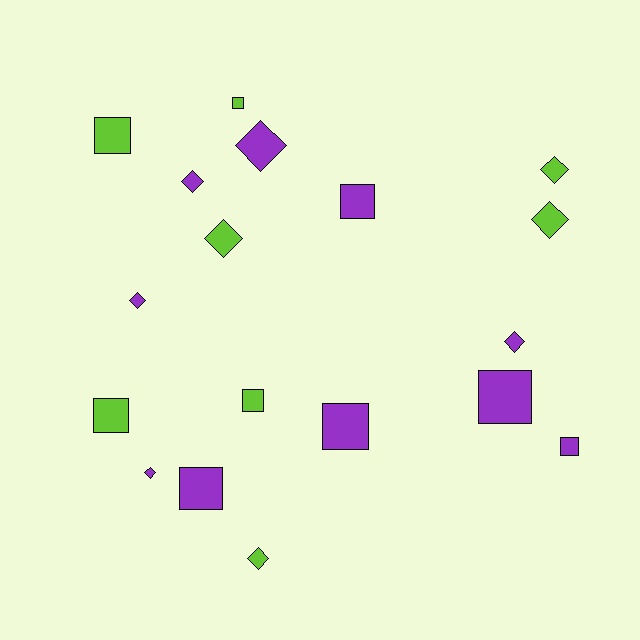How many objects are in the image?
There are 18 objects.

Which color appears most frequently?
Purple, with 10 objects.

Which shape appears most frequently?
Diamond, with 9 objects.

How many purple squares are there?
There are 5 purple squares.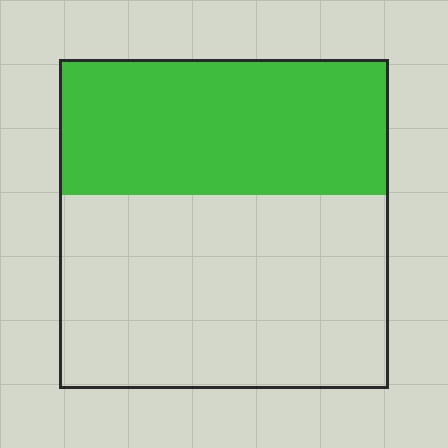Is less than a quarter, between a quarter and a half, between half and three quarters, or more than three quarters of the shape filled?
Between a quarter and a half.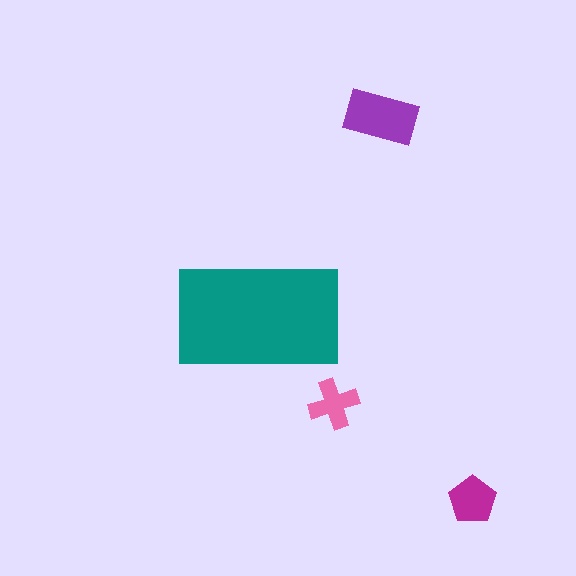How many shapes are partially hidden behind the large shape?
0 shapes are partially hidden.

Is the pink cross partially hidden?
No, the pink cross is fully visible.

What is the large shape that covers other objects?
A teal rectangle.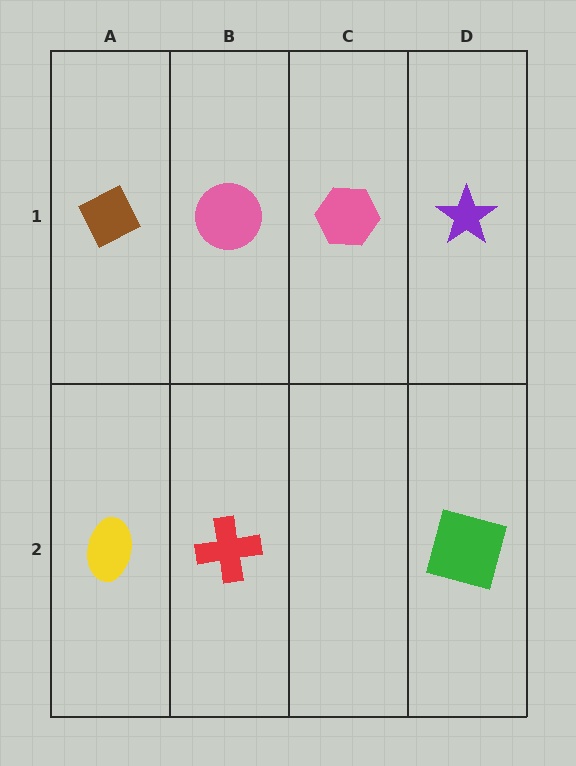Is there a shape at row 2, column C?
No, that cell is empty.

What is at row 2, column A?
A yellow ellipse.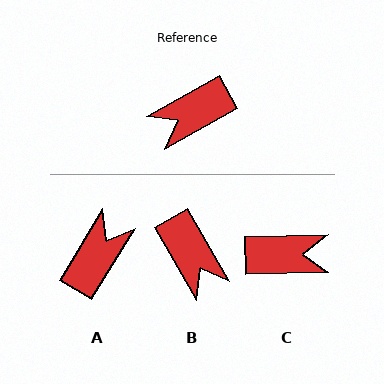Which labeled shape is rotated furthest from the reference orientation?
C, about 152 degrees away.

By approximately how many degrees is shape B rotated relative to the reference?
Approximately 90 degrees counter-clockwise.